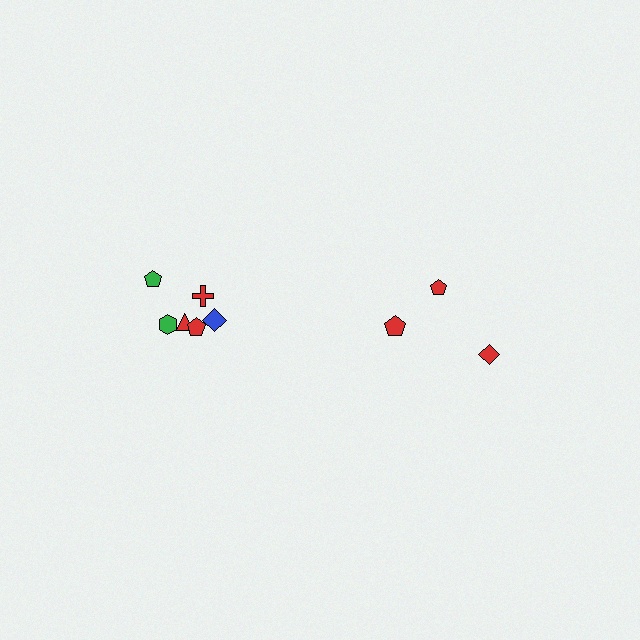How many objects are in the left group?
There are 6 objects.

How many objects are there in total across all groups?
There are 9 objects.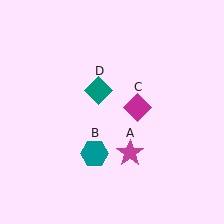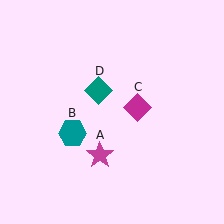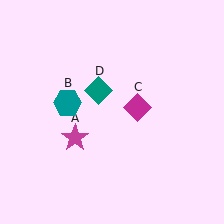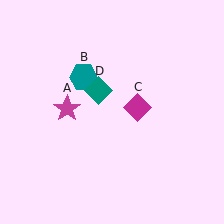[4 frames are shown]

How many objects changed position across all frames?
2 objects changed position: magenta star (object A), teal hexagon (object B).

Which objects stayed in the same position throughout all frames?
Magenta diamond (object C) and teal diamond (object D) remained stationary.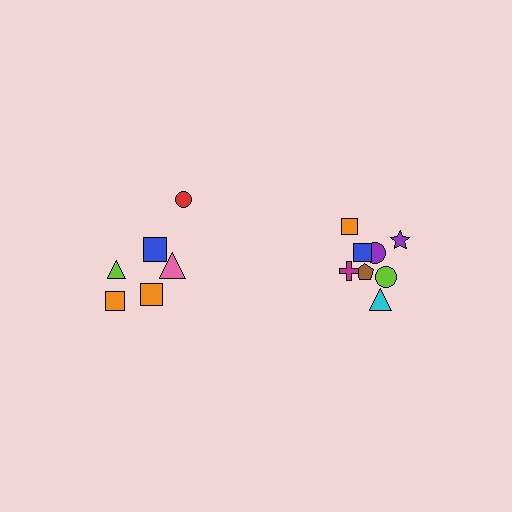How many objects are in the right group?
There are 8 objects.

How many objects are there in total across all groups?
There are 14 objects.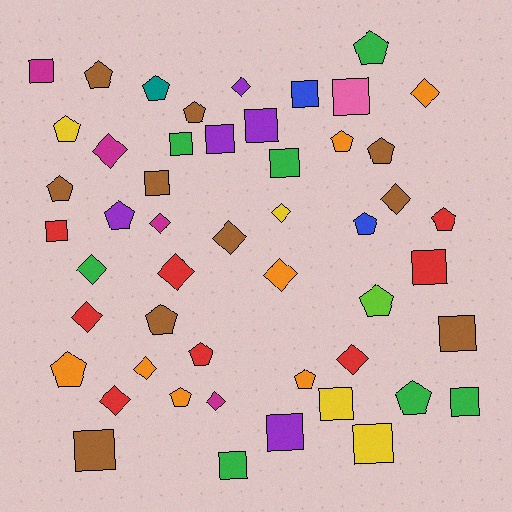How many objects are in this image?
There are 50 objects.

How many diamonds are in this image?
There are 15 diamonds.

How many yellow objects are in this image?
There are 4 yellow objects.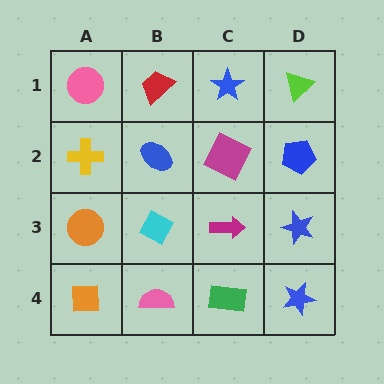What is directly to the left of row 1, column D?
A blue star.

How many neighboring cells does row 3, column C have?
4.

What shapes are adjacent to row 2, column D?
A lime triangle (row 1, column D), a blue star (row 3, column D), a magenta square (row 2, column C).